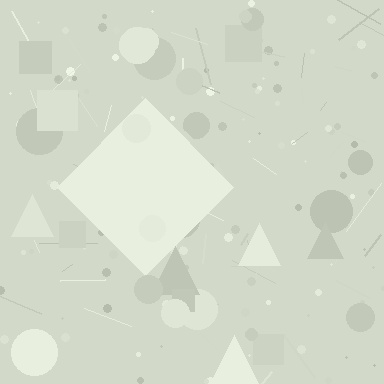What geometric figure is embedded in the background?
A diamond is embedded in the background.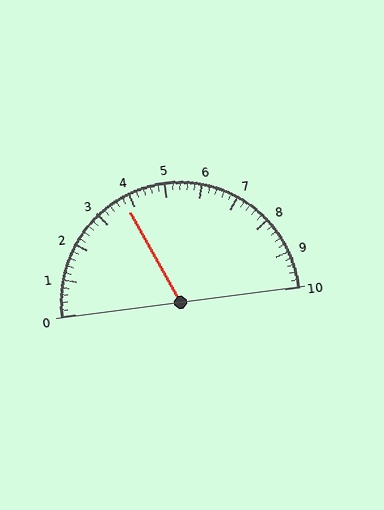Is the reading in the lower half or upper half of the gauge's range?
The reading is in the lower half of the range (0 to 10).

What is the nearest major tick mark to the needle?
The nearest major tick mark is 4.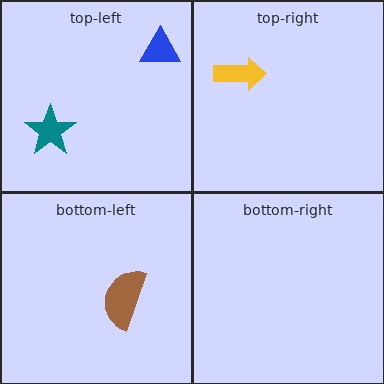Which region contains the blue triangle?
The top-left region.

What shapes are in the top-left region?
The teal star, the blue triangle.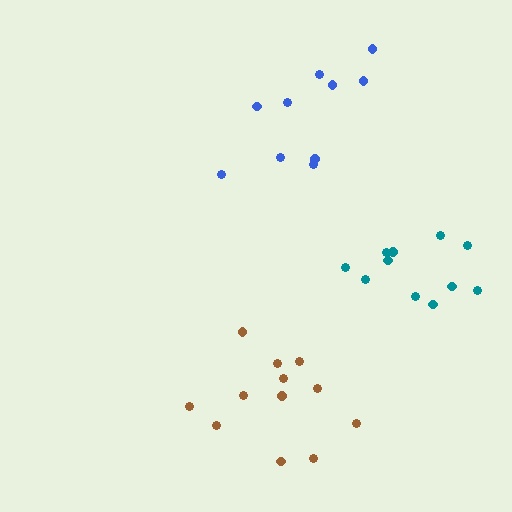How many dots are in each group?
Group 1: 11 dots, Group 2: 12 dots, Group 3: 10 dots (33 total).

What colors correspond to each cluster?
The clusters are colored: teal, brown, blue.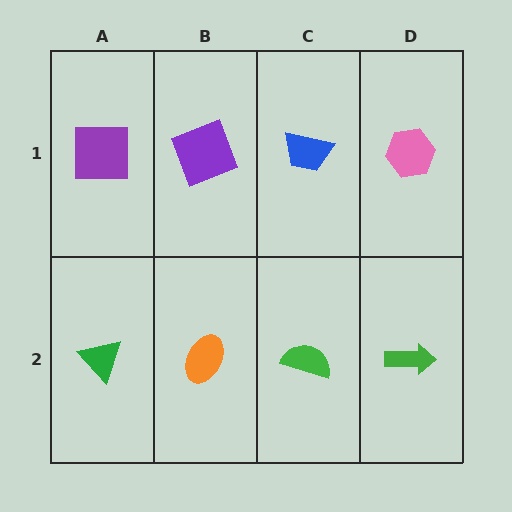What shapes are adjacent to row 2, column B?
A purple square (row 1, column B), a green triangle (row 2, column A), a green semicircle (row 2, column C).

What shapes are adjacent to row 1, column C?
A green semicircle (row 2, column C), a purple square (row 1, column B), a pink hexagon (row 1, column D).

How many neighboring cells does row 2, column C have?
3.